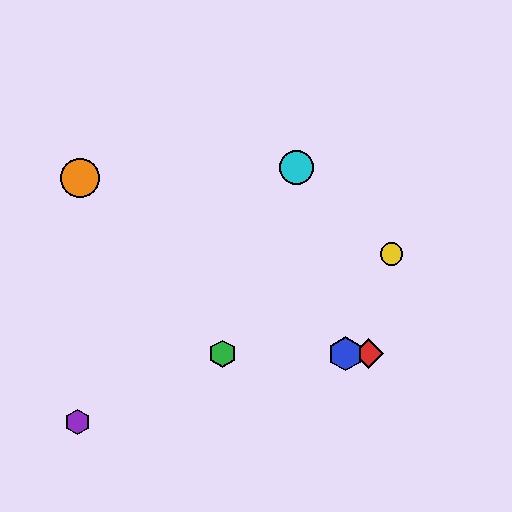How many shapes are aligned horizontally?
3 shapes (the red diamond, the blue hexagon, the green hexagon) are aligned horizontally.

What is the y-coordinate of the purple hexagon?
The purple hexagon is at y≈422.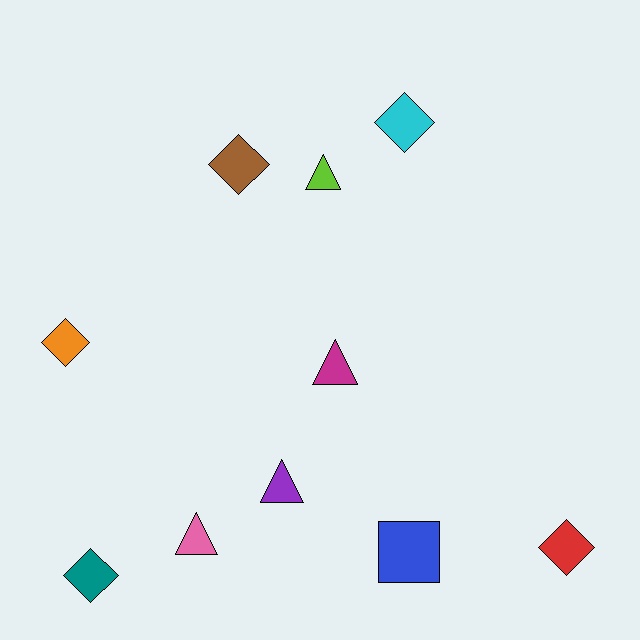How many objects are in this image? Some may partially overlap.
There are 10 objects.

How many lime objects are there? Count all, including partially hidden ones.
There is 1 lime object.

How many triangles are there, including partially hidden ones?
There are 4 triangles.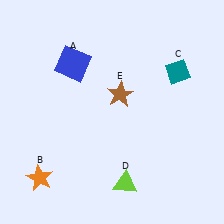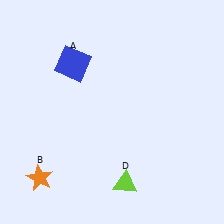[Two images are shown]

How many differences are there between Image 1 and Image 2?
There are 2 differences between the two images.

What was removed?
The teal diamond (C), the brown star (E) were removed in Image 2.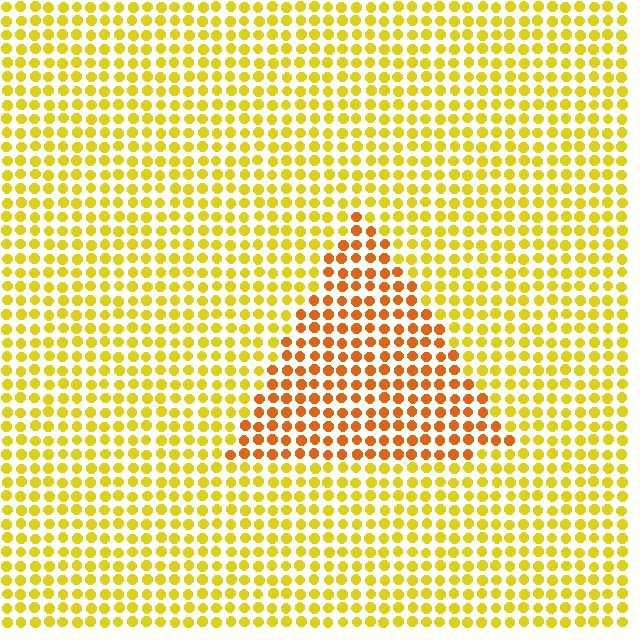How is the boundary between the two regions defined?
The boundary is defined purely by a slight shift in hue (about 33 degrees). Spacing, size, and orientation are identical on both sides.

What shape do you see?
I see a triangle.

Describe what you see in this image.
The image is filled with small yellow elements in a uniform arrangement. A triangle-shaped region is visible where the elements are tinted to a slightly different hue, forming a subtle color boundary.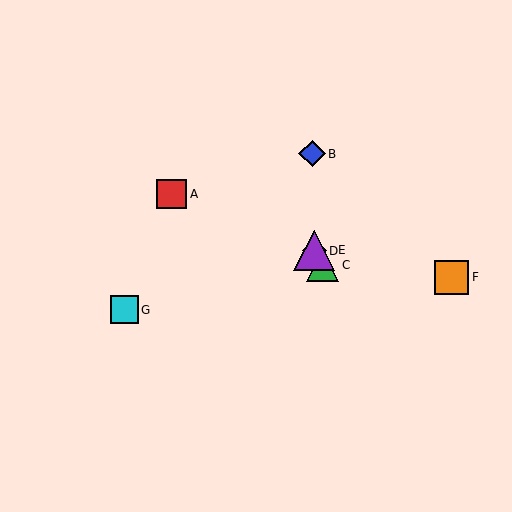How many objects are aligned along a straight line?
3 objects (C, D, E) are aligned along a straight line.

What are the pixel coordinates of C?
Object C is at (323, 265).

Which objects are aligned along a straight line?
Objects C, D, E are aligned along a straight line.